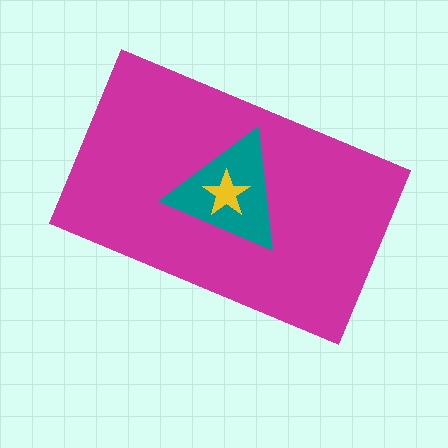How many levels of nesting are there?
3.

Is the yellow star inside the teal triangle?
Yes.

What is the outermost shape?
The magenta rectangle.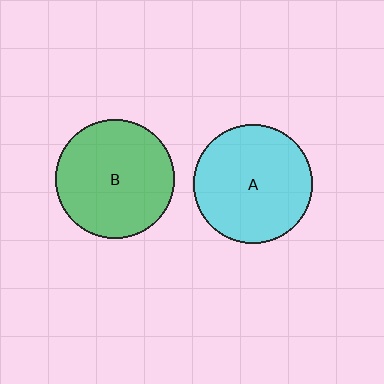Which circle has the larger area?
Circle B (green).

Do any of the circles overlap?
No, none of the circles overlap.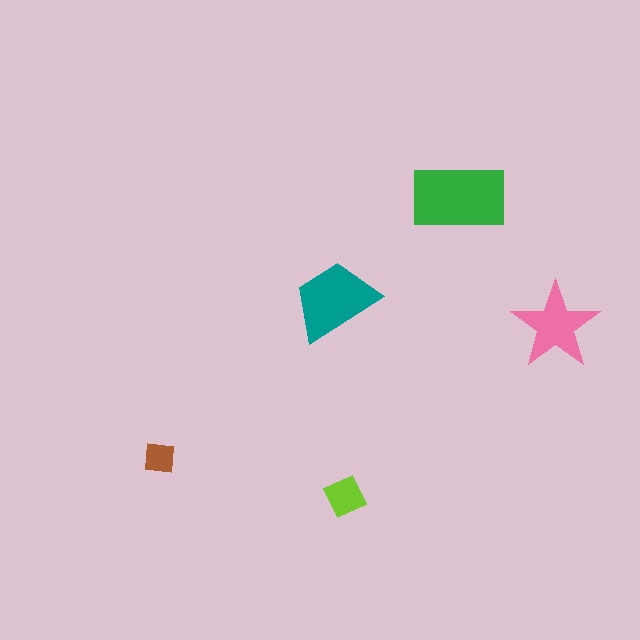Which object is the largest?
The green rectangle.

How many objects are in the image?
There are 5 objects in the image.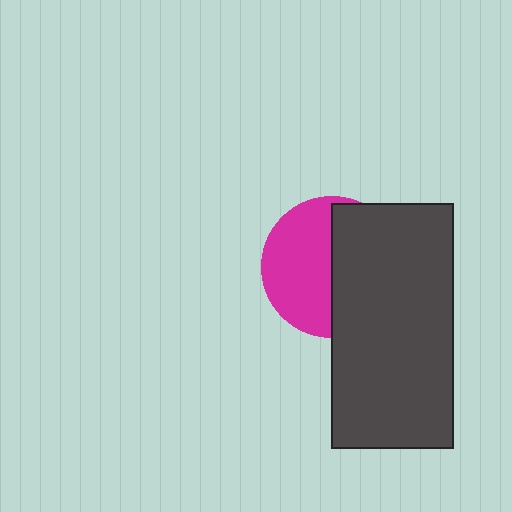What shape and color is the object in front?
The object in front is a dark gray rectangle.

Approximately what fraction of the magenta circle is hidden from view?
Roughly 49% of the magenta circle is hidden behind the dark gray rectangle.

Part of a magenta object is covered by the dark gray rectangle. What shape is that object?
It is a circle.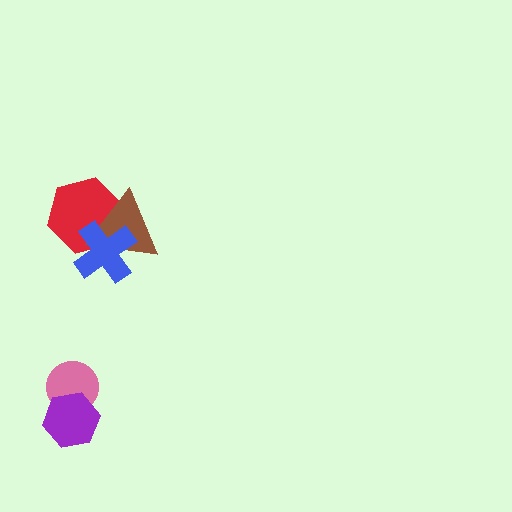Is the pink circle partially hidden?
Yes, it is partially covered by another shape.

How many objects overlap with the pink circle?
1 object overlaps with the pink circle.